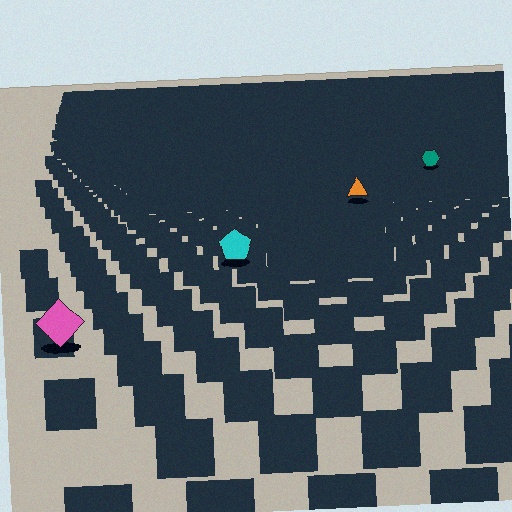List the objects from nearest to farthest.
From nearest to farthest: the pink diamond, the cyan pentagon, the orange triangle, the teal hexagon.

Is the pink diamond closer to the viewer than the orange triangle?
Yes. The pink diamond is closer — you can tell from the texture gradient: the ground texture is coarser near it.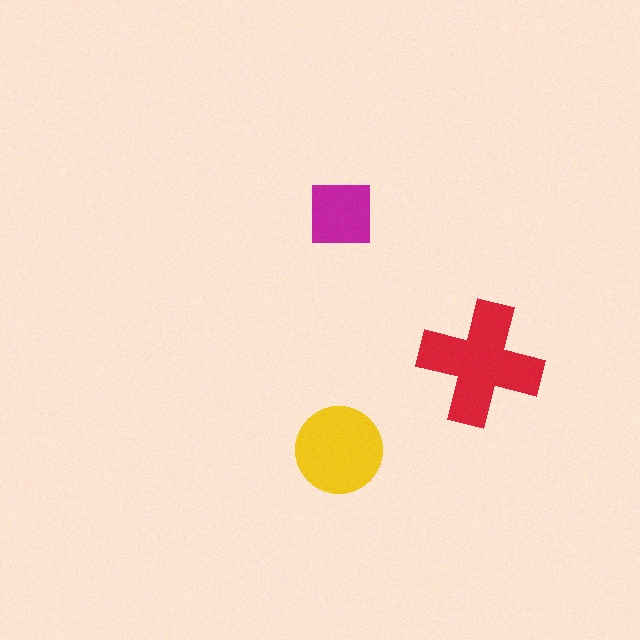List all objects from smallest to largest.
The magenta square, the yellow circle, the red cross.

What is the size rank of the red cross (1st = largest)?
1st.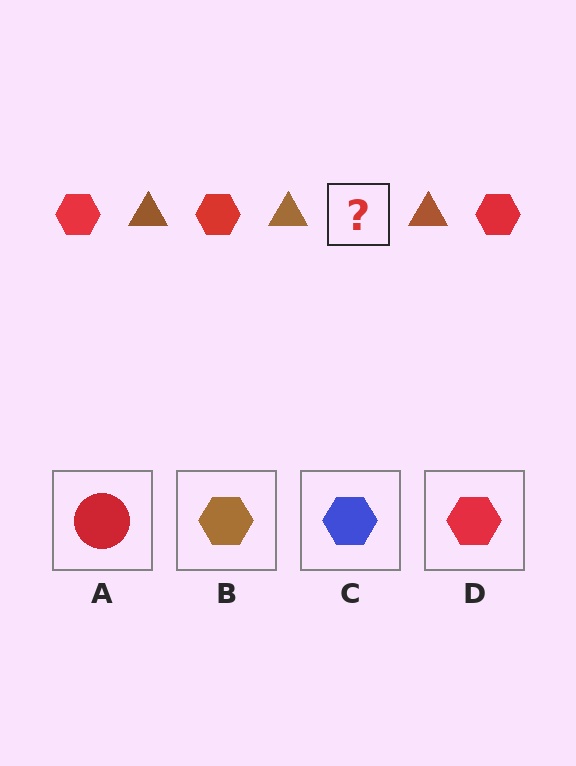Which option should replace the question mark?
Option D.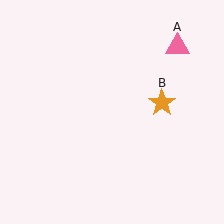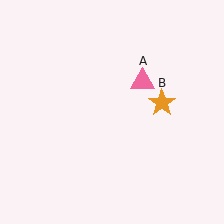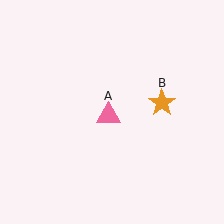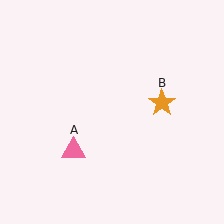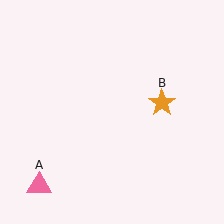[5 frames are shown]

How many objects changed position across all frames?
1 object changed position: pink triangle (object A).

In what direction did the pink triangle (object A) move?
The pink triangle (object A) moved down and to the left.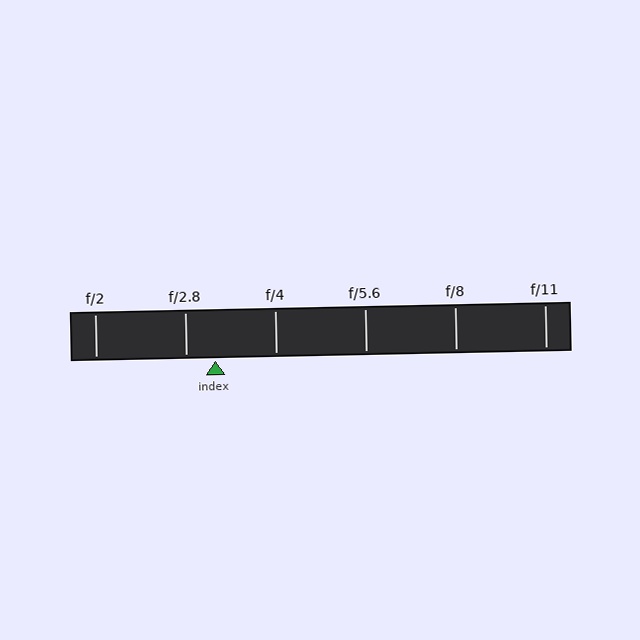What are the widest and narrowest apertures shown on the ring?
The widest aperture shown is f/2 and the narrowest is f/11.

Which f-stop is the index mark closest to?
The index mark is closest to f/2.8.